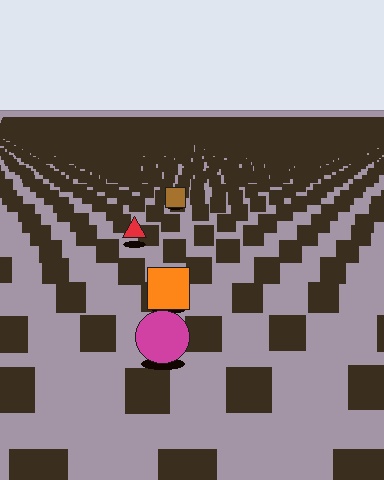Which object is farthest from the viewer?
The brown square is farthest from the viewer. It appears smaller and the ground texture around it is denser.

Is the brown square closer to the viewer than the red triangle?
No. The red triangle is closer — you can tell from the texture gradient: the ground texture is coarser near it.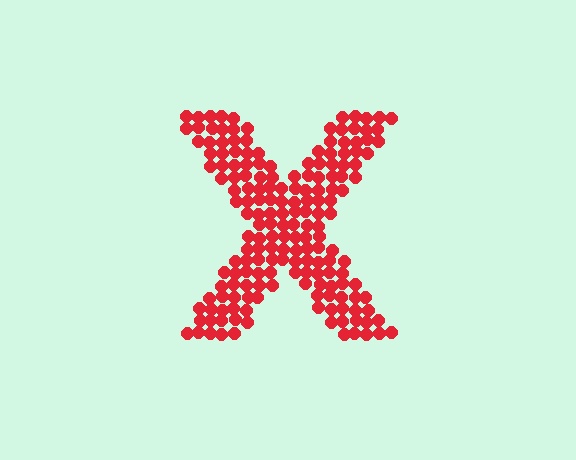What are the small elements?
The small elements are circles.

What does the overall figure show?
The overall figure shows the letter X.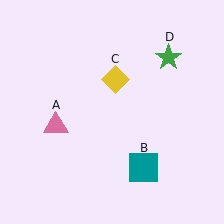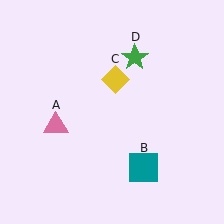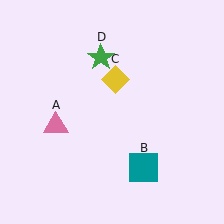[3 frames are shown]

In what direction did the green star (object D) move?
The green star (object D) moved left.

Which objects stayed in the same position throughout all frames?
Pink triangle (object A) and teal square (object B) and yellow diamond (object C) remained stationary.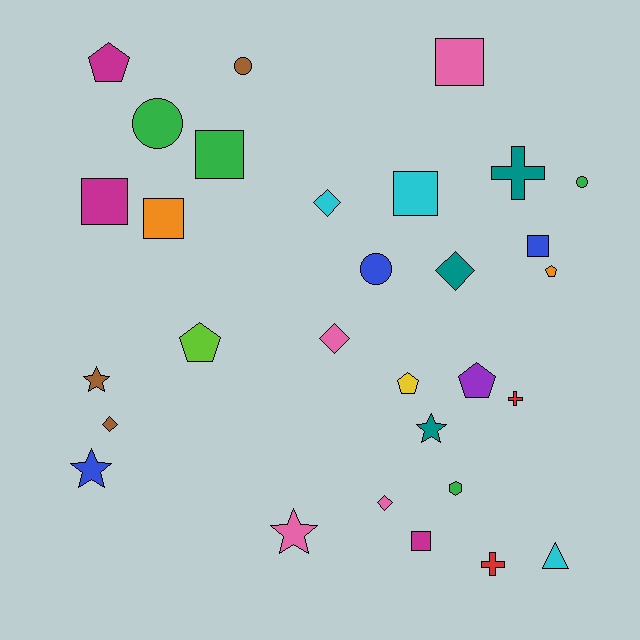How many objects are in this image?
There are 30 objects.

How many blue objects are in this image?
There are 3 blue objects.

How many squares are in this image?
There are 7 squares.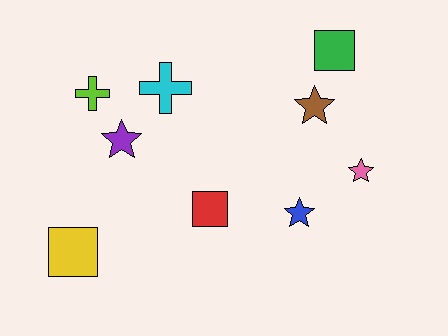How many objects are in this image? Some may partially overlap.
There are 9 objects.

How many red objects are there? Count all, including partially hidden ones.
There is 1 red object.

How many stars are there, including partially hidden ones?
There are 4 stars.